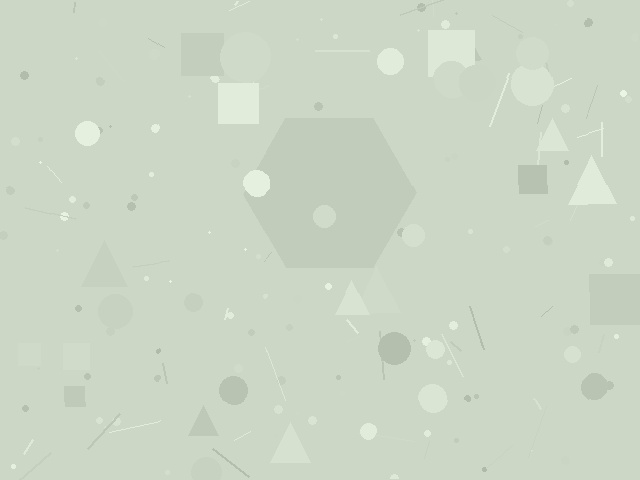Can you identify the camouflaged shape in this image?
The camouflaged shape is a hexagon.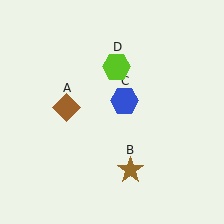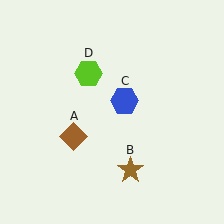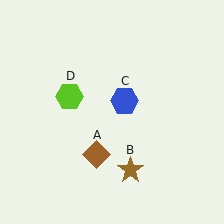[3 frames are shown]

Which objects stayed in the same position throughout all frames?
Brown star (object B) and blue hexagon (object C) remained stationary.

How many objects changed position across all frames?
2 objects changed position: brown diamond (object A), lime hexagon (object D).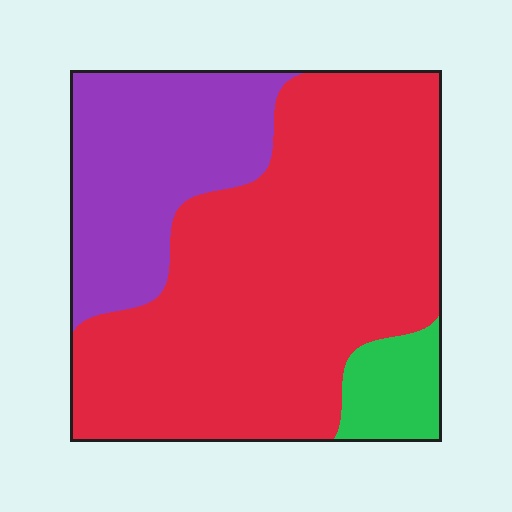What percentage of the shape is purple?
Purple takes up between a sixth and a third of the shape.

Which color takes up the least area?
Green, at roughly 10%.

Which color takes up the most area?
Red, at roughly 65%.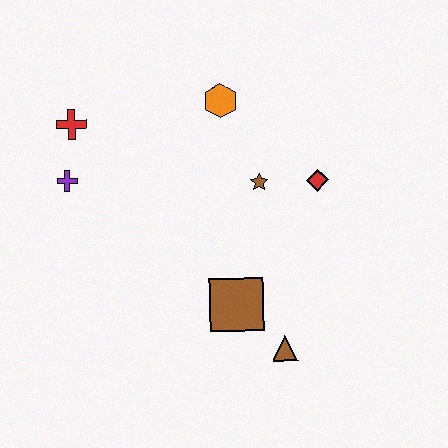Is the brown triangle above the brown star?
No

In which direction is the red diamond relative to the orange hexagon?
The red diamond is to the right of the orange hexagon.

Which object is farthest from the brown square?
The red cross is farthest from the brown square.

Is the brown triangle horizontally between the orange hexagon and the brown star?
No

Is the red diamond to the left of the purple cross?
No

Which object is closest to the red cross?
The purple cross is closest to the red cross.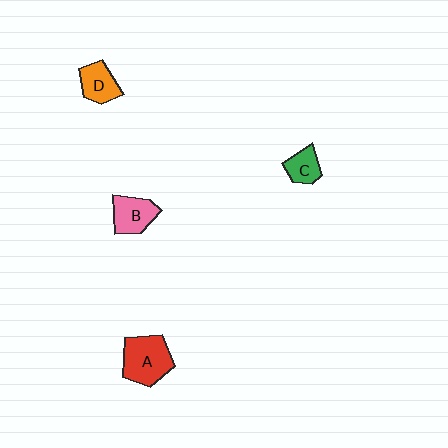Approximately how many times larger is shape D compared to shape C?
Approximately 1.3 times.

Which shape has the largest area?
Shape A (red).